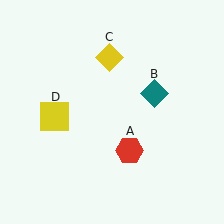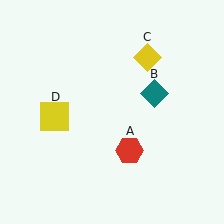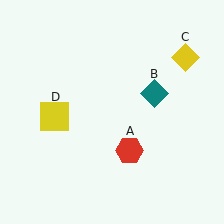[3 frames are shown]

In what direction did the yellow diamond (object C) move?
The yellow diamond (object C) moved right.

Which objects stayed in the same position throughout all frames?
Red hexagon (object A) and teal diamond (object B) and yellow square (object D) remained stationary.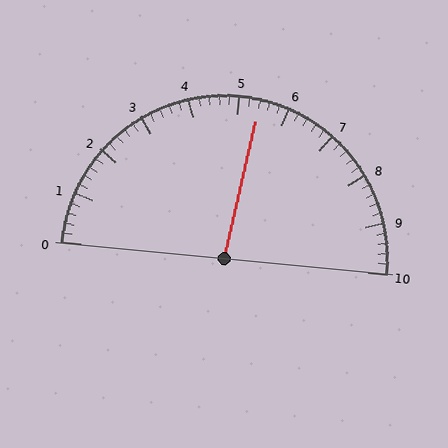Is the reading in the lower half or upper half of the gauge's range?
The reading is in the upper half of the range (0 to 10).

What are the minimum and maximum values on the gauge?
The gauge ranges from 0 to 10.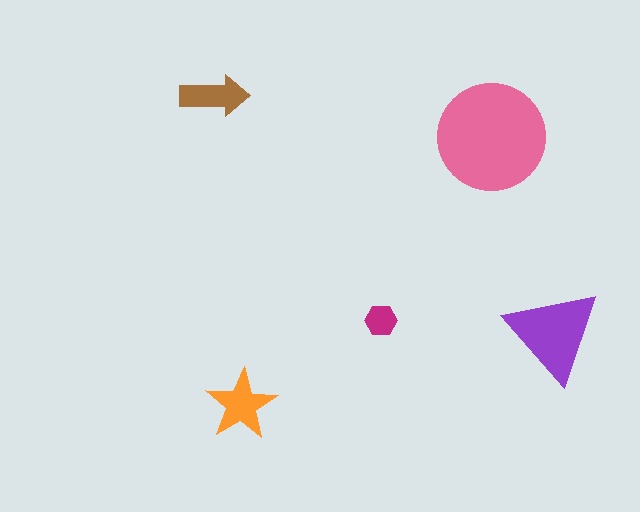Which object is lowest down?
The orange star is bottommost.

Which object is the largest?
The pink circle.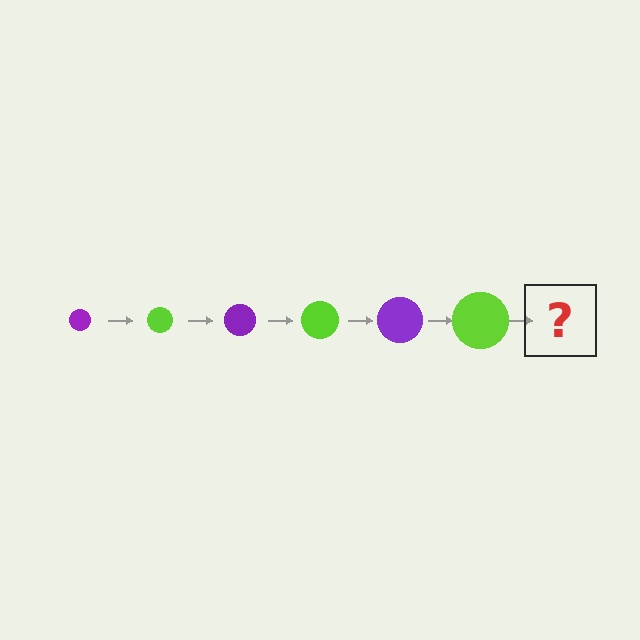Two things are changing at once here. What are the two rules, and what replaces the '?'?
The two rules are that the circle grows larger each step and the color cycles through purple and lime. The '?' should be a purple circle, larger than the previous one.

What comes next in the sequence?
The next element should be a purple circle, larger than the previous one.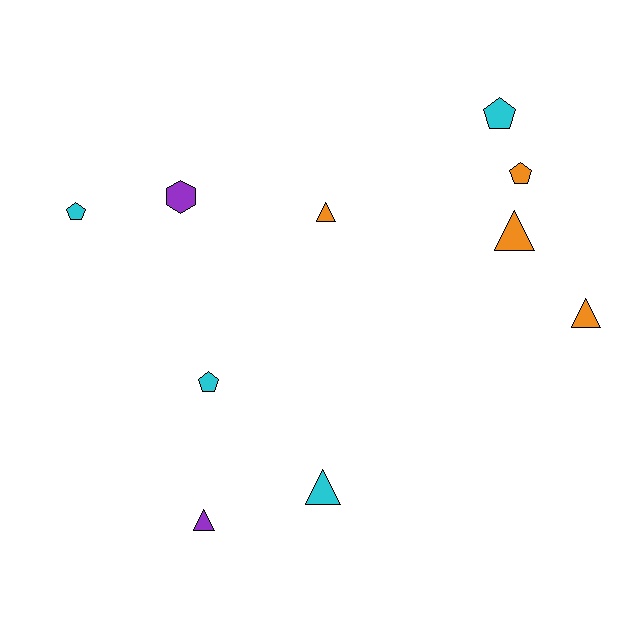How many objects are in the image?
There are 10 objects.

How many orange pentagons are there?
There is 1 orange pentagon.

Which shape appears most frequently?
Triangle, with 5 objects.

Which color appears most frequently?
Orange, with 4 objects.